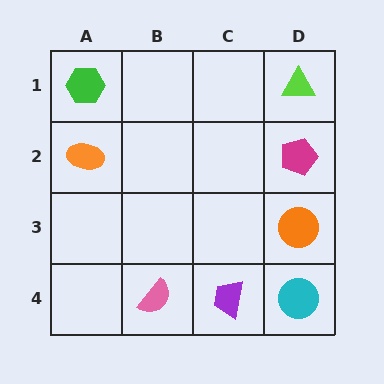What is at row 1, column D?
A lime triangle.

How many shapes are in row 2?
2 shapes.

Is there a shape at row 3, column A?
No, that cell is empty.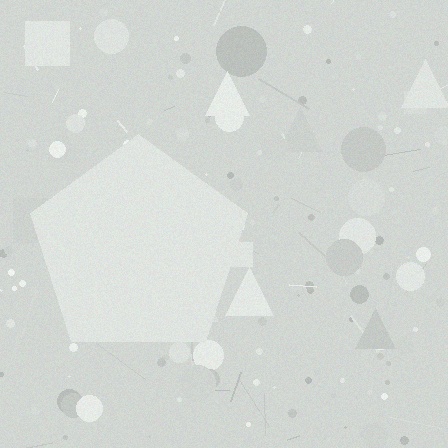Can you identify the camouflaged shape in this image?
The camouflaged shape is a pentagon.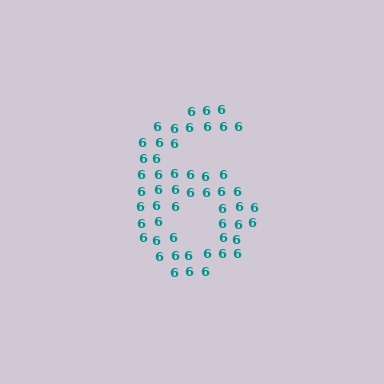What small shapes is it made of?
It is made of small digit 6's.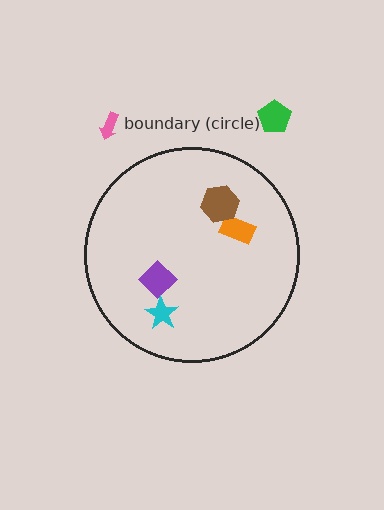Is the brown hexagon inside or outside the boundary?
Inside.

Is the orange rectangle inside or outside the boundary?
Inside.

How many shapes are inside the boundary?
4 inside, 2 outside.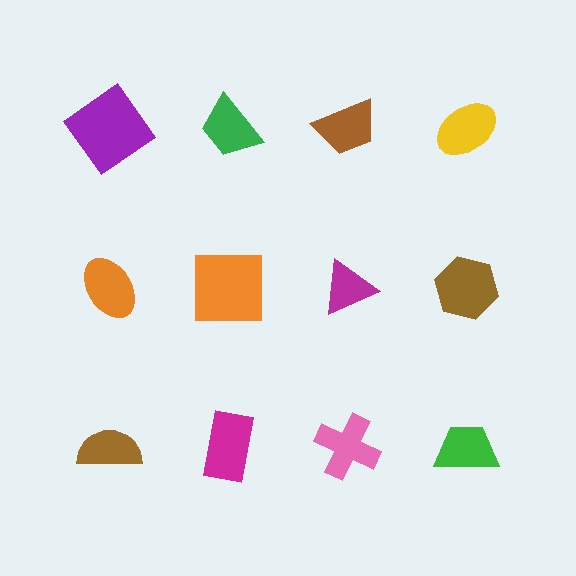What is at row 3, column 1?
A brown semicircle.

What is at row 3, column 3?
A pink cross.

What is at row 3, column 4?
A green trapezoid.